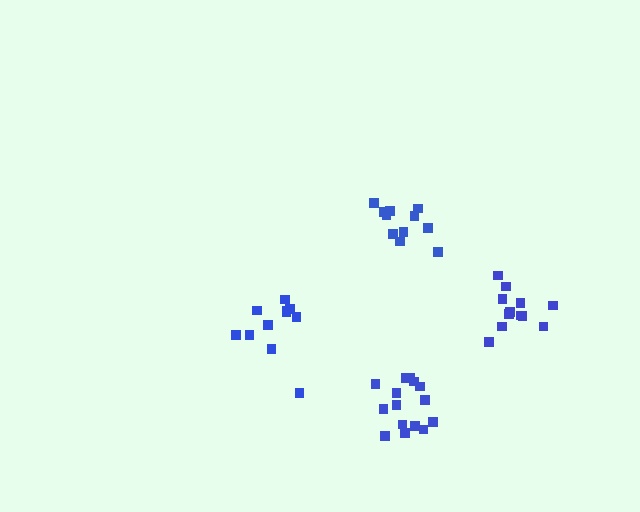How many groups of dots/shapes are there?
There are 4 groups.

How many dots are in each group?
Group 1: 12 dots, Group 2: 11 dots, Group 3: 15 dots, Group 4: 11 dots (49 total).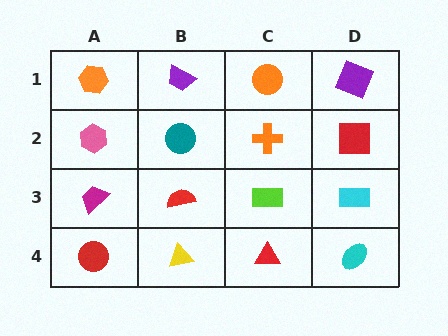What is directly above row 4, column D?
A cyan rectangle.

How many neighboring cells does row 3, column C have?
4.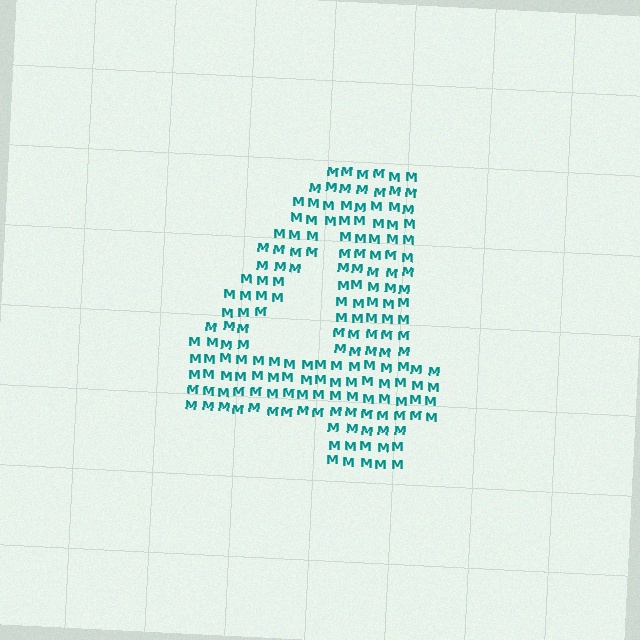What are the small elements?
The small elements are letter M's.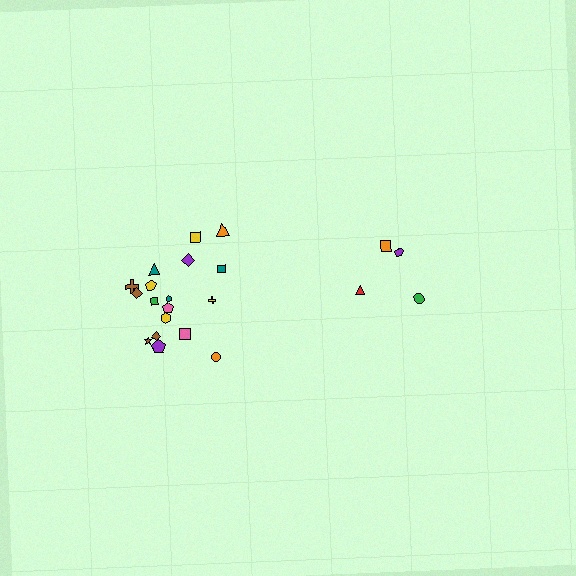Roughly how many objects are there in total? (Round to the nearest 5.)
Roughly 20 objects in total.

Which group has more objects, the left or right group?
The left group.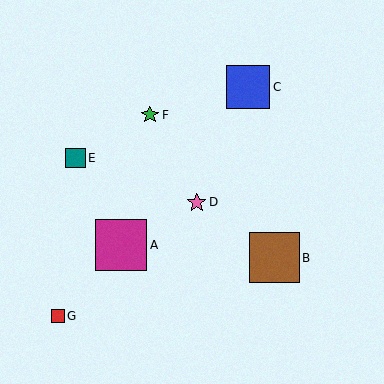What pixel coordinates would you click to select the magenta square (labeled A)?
Click at (121, 245) to select the magenta square A.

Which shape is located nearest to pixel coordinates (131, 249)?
The magenta square (labeled A) at (121, 245) is nearest to that location.